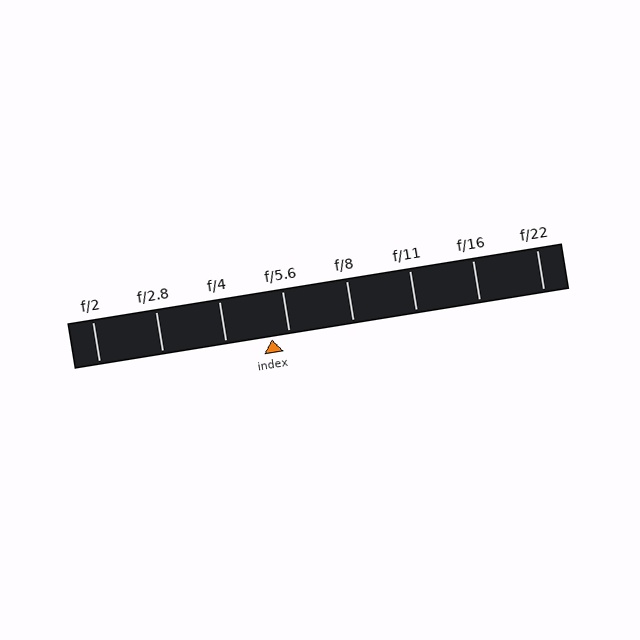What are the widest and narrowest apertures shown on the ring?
The widest aperture shown is f/2 and the narrowest is f/22.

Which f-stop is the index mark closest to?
The index mark is closest to f/5.6.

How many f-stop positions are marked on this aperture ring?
There are 8 f-stop positions marked.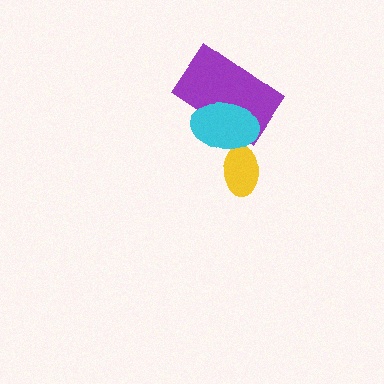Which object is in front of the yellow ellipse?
The cyan ellipse is in front of the yellow ellipse.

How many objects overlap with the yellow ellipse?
1 object overlaps with the yellow ellipse.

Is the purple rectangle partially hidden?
Yes, it is partially covered by another shape.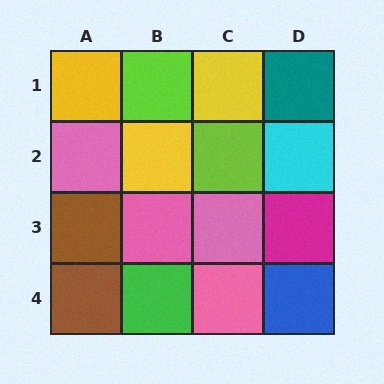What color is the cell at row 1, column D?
Teal.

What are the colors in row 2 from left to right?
Pink, yellow, lime, cyan.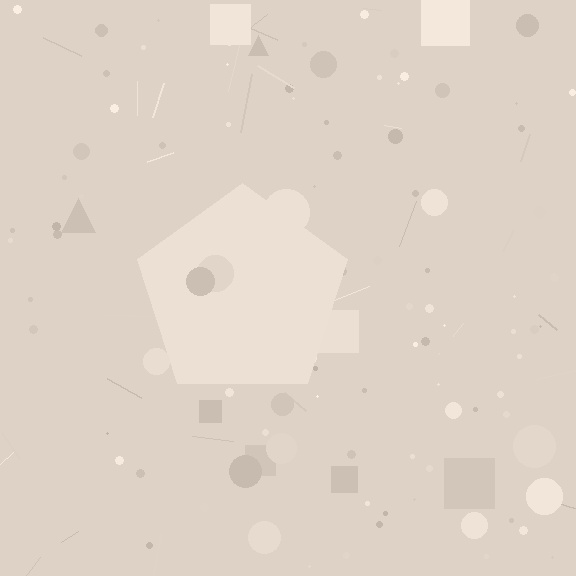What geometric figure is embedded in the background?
A pentagon is embedded in the background.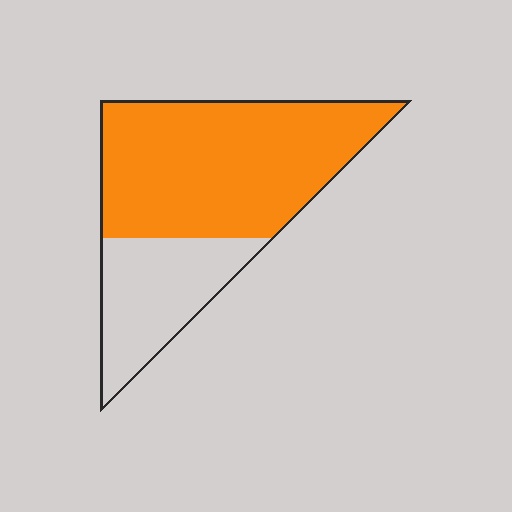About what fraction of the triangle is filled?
About two thirds (2/3).